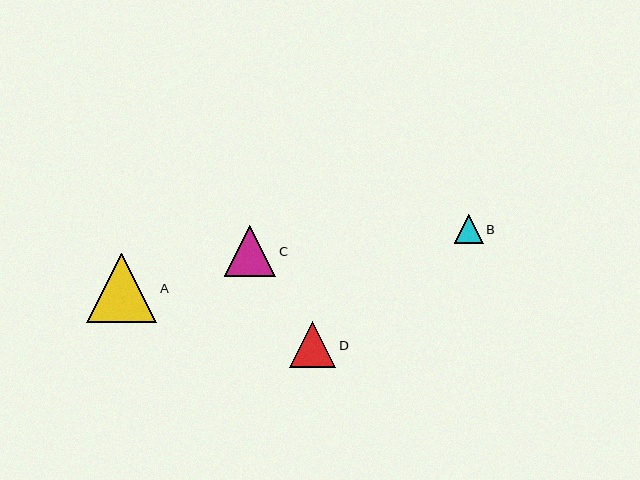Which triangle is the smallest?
Triangle B is the smallest with a size of approximately 29 pixels.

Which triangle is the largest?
Triangle A is the largest with a size of approximately 70 pixels.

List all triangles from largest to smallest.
From largest to smallest: A, C, D, B.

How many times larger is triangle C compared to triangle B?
Triangle C is approximately 1.8 times the size of triangle B.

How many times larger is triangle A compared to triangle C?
Triangle A is approximately 1.3 times the size of triangle C.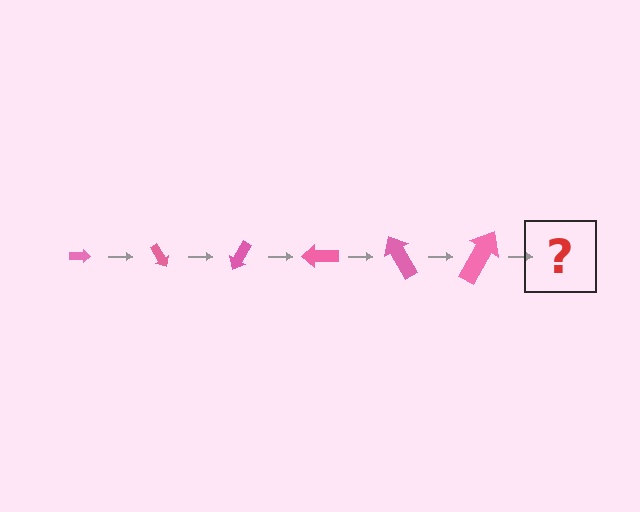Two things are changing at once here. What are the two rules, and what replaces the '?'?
The two rules are that the arrow grows larger each step and it rotates 60 degrees each step. The '?' should be an arrow, larger than the previous one and rotated 360 degrees from the start.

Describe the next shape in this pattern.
It should be an arrow, larger than the previous one and rotated 360 degrees from the start.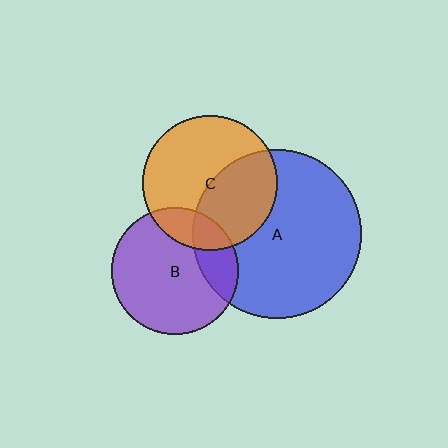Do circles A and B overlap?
Yes.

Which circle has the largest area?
Circle A (blue).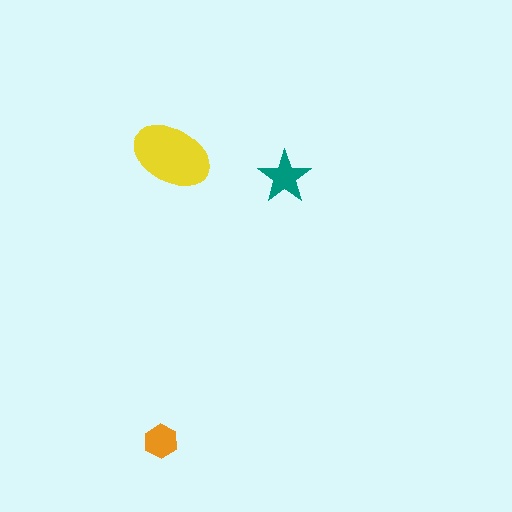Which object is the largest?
The yellow ellipse.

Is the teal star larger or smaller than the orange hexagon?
Larger.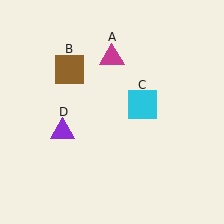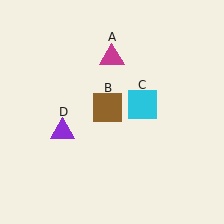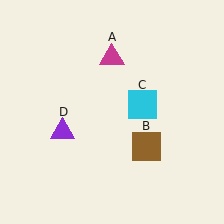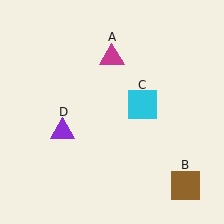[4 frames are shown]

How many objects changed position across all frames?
1 object changed position: brown square (object B).